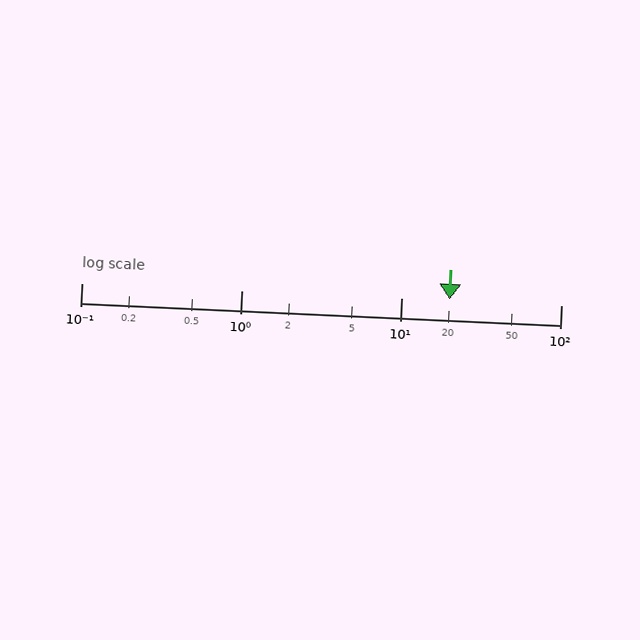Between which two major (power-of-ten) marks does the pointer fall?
The pointer is between 10 and 100.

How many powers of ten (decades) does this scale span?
The scale spans 3 decades, from 0.1 to 100.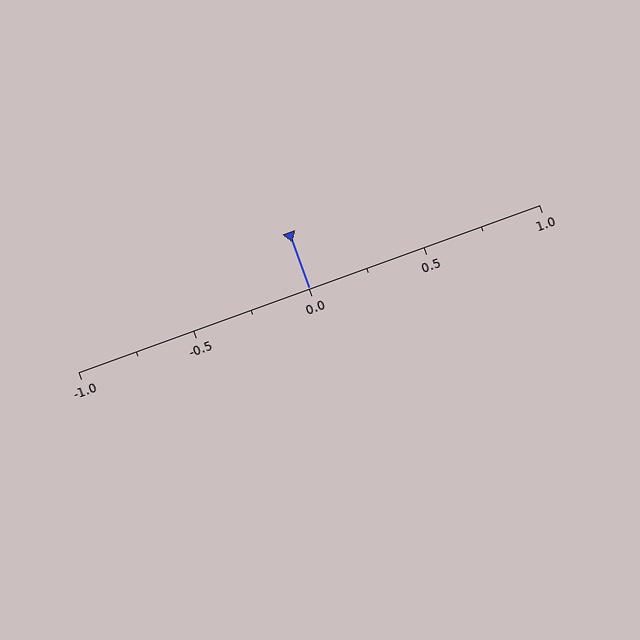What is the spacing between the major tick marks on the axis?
The major ticks are spaced 0.5 apart.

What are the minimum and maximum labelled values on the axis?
The axis runs from -1.0 to 1.0.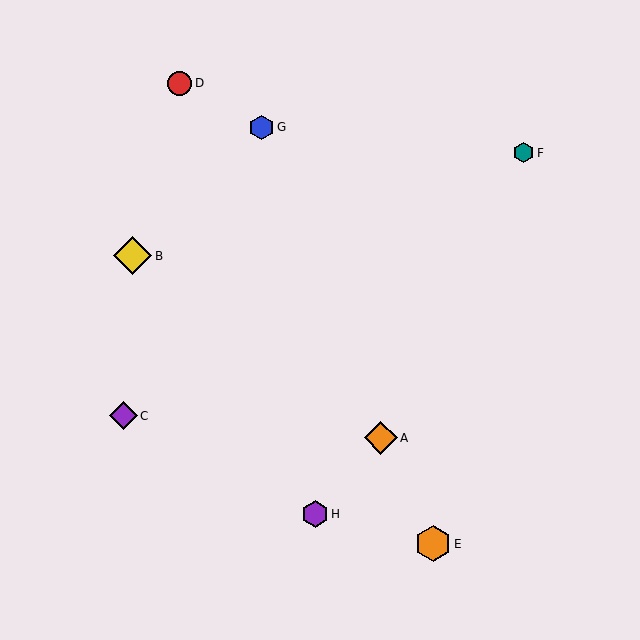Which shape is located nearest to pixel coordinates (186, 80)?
The red circle (labeled D) at (180, 83) is nearest to that location.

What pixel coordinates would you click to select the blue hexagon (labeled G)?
Click at (262, 127) to select the blue hexagon G.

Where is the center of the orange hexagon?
The center of the orange hexagon is at (433, 544).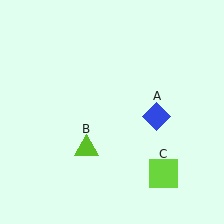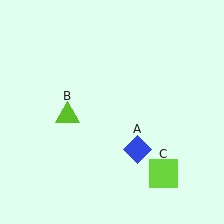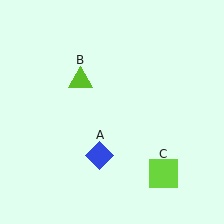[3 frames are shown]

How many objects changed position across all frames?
2 objects changed position: blue diamond (object A), lime triangle (object B).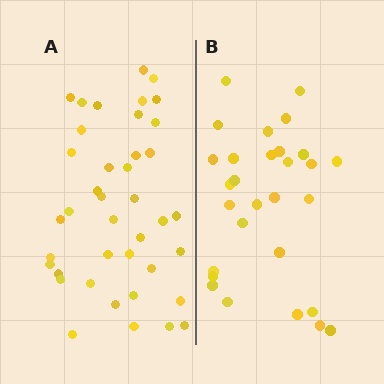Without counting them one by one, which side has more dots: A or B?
Region A (the left region) has more dots.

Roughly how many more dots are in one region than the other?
Region A has roughly 12 or so more dots than region B.